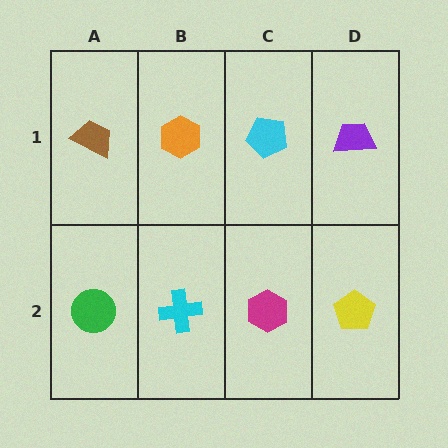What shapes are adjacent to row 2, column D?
A purple trapezoid (row 1, column D), a magenta hexagon (row 2, column C).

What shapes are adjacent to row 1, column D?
A yellow pentagon (row 2, column D), a cyan pentagon (row 1, column C).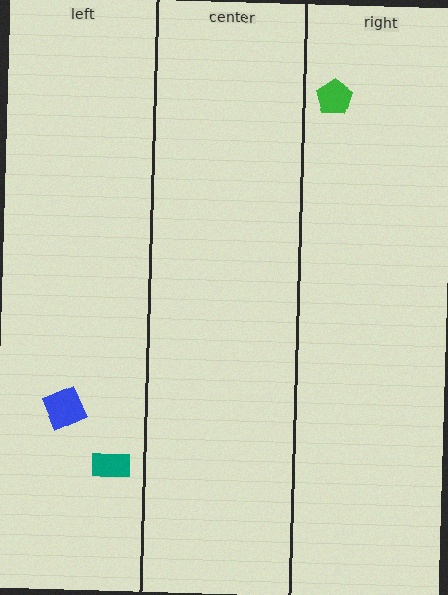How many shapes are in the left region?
2.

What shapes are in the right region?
The green pentagon.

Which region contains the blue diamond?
The left region.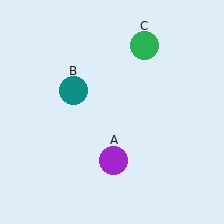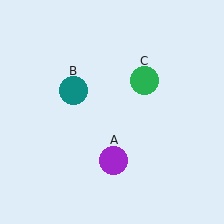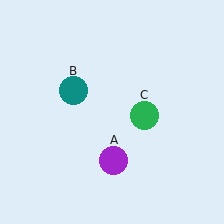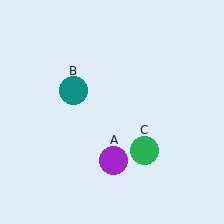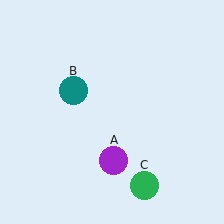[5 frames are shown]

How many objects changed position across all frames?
1 object changed position: green circle (object C).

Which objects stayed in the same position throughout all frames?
Purple circle (object A) and teal circle (object B) remained stationary.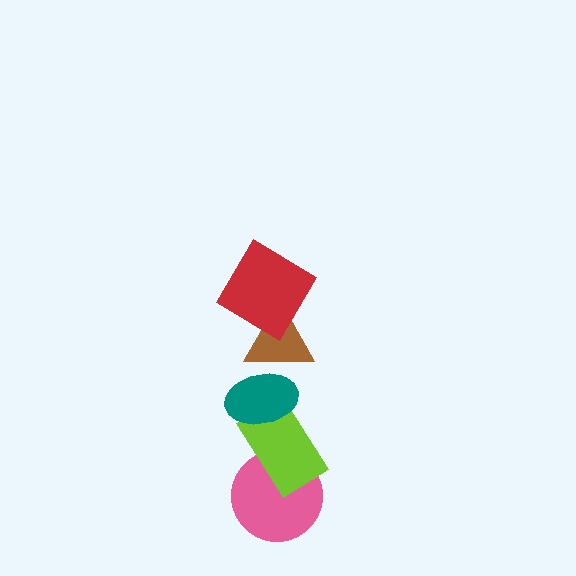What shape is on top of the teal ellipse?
The brown triangle is on top of the teal ellipse.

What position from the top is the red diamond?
The red diamond is 1st from the top.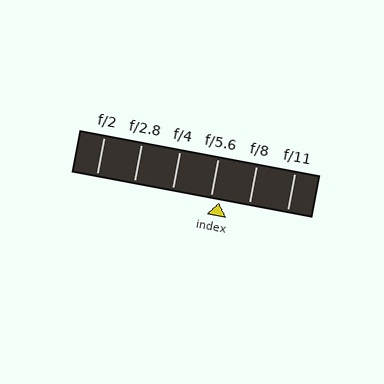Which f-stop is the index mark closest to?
The index mark is closest to f/5.6.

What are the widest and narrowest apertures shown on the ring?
The widest aperture shown is f/2 and the narrowest is f/11.